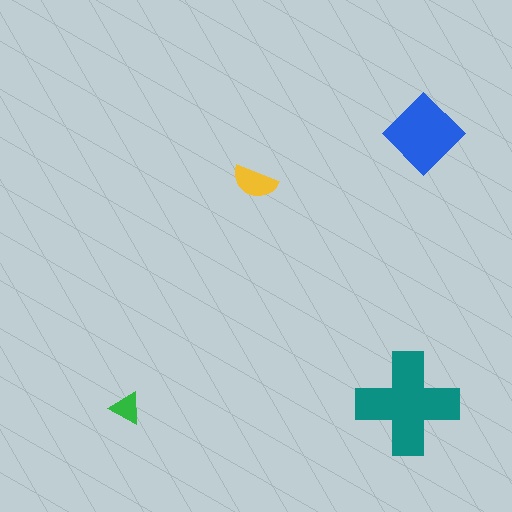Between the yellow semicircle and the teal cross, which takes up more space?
The teal cross.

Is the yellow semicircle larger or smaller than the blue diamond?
Smaller.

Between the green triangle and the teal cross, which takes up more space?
The teal cross.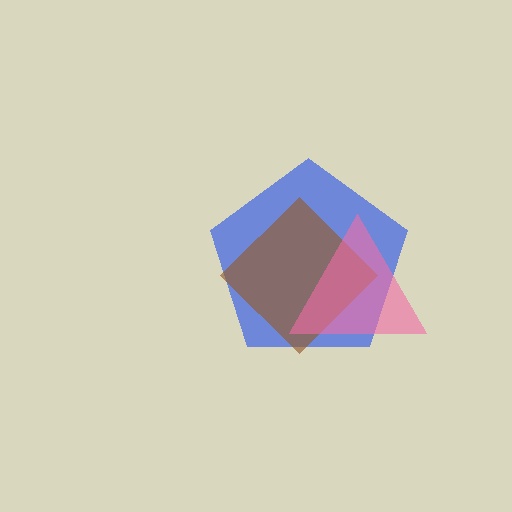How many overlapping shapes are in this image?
There are 3 overlapping shapes in the image.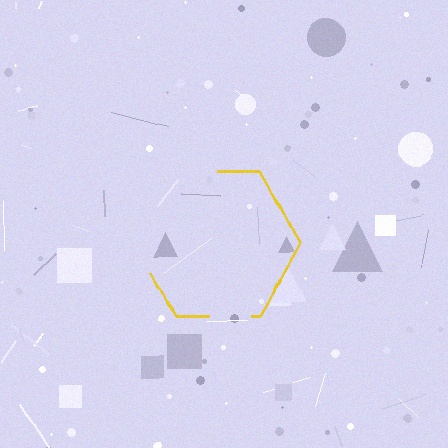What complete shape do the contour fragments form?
The contour fragments form a hexagon.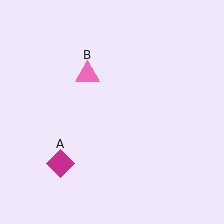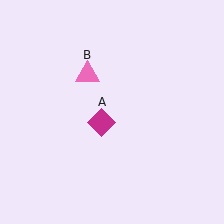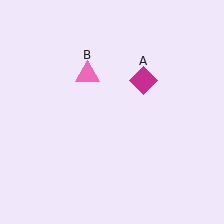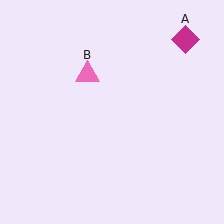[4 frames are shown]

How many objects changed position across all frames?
1 object changed position: magenta diamond (object A).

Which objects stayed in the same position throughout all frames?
Pink triangle (object B) remained stationary.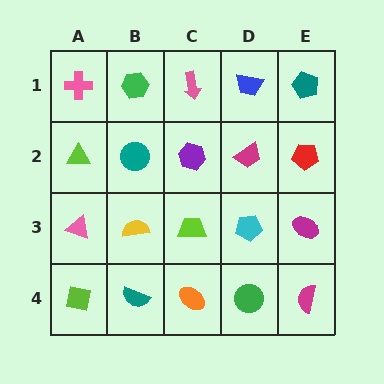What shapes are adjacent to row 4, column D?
A cyan pentagon (row 3, column D), an orange ellipse (row 4, column C), a magenta semicircle (row 4, column E).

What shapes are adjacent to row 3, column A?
A lime triangle (row 2, column A), a lime square (row 4, column A), a yellow semicircle (row 3, column B).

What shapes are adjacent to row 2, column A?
A pink cross (row 1, column A), a pink triangle (row 3, column A), a teal circle (row 2, column B).